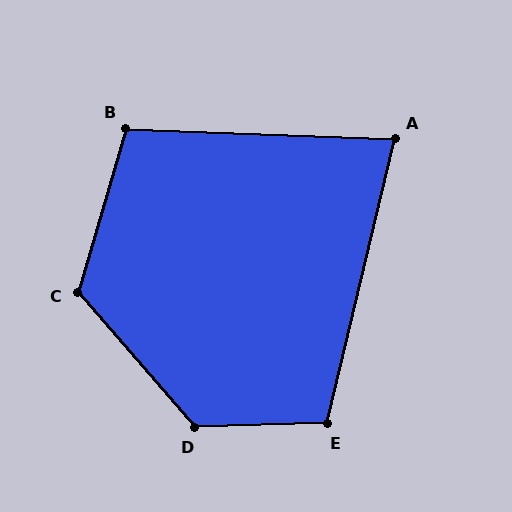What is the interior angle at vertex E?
Approximately 105 degrees (obtuse).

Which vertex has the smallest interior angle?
A, at approximately 79 degrees.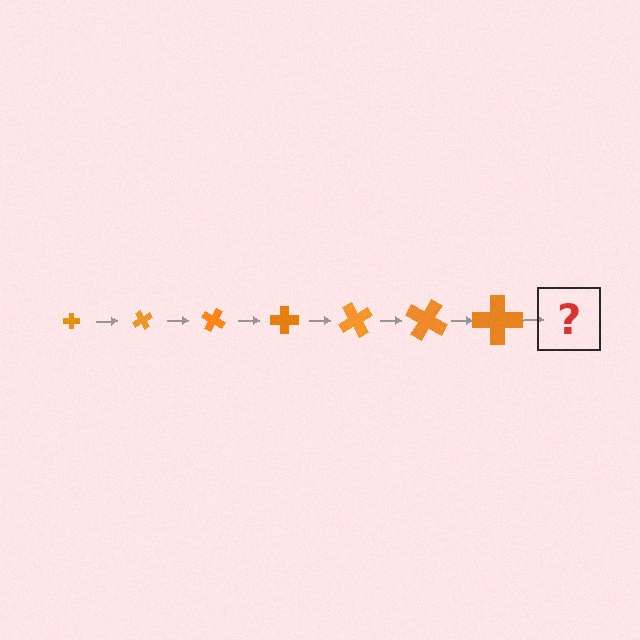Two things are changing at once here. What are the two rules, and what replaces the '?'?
The two rules are that the cross grows larger each step and it rotates 60 degrees each step. The '?' should be a cross, larger than the previous one and rotated 420 degrees from the start.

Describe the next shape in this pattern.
It should be a cross, larger than the previous one and rotated 420 degrees from the start.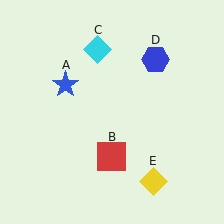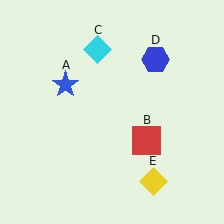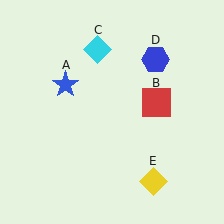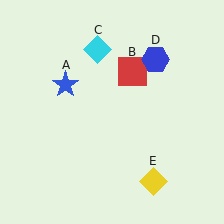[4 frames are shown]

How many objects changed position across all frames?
1 object changed position: red square (object B).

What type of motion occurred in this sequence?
The red square (object B) rotated counterclockwise around the center of the scene.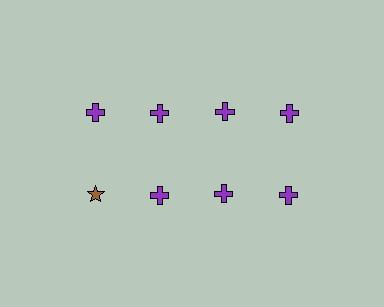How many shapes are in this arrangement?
There are 8 shapes arranged in a grid pattern.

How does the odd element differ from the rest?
It differs in both color (brown instead of purple) and shape (star instead of cross).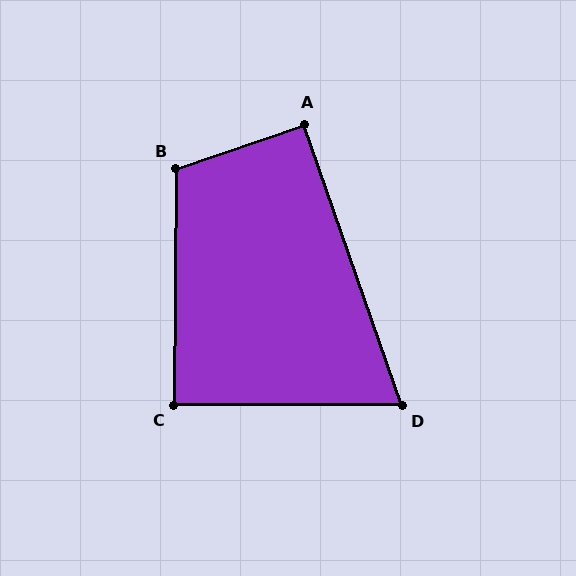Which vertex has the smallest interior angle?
D, at approximately 71 degrees.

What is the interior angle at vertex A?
Approximately 90 degrees (approximately right).